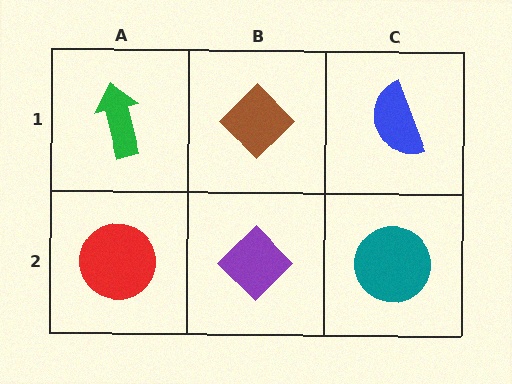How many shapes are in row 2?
3 shapes.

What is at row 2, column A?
A red circle.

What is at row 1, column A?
A green arrow.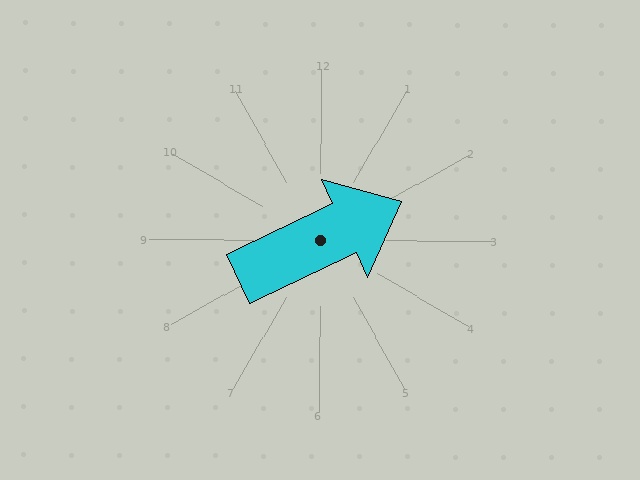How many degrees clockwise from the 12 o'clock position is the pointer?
Approximately 65 degrees.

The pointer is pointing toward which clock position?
Roughly 2 o'clock.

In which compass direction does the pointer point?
Northeast.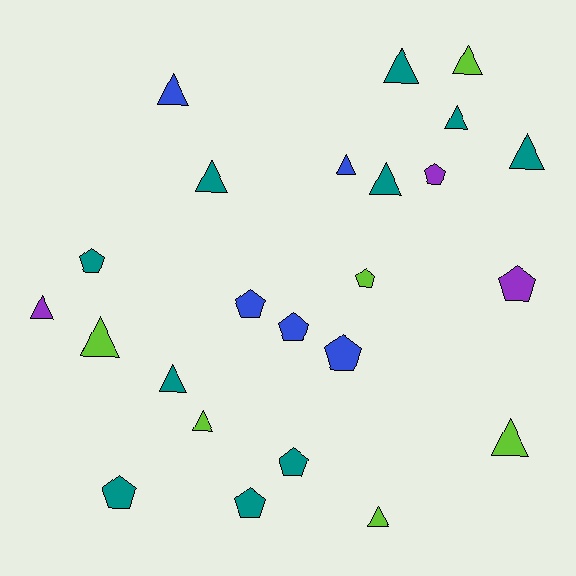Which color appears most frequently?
Teal, with 10 objects.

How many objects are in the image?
There are 24 objects.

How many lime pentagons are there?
There is 1 lime pentagon.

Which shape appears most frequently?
Triangle, with 14 objects.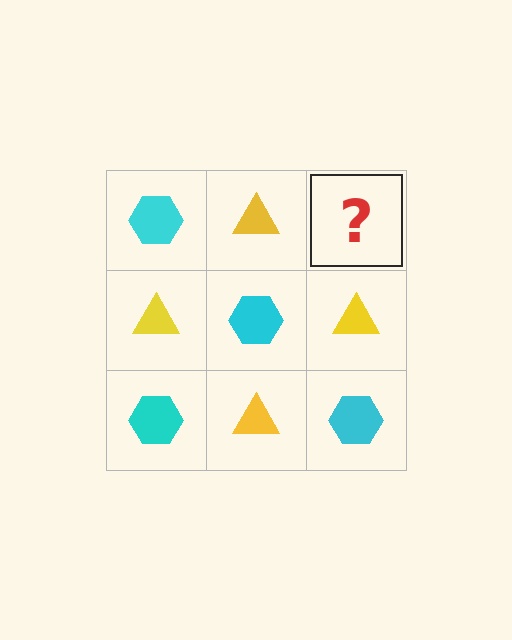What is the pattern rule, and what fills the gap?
The rule is that it alternates cyan hexagon and yellow triangle in a checkerboard pattern. The gap should be filled with a cyan hexagon.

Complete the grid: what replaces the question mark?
The question mark should be replaced with a cyan hexagon.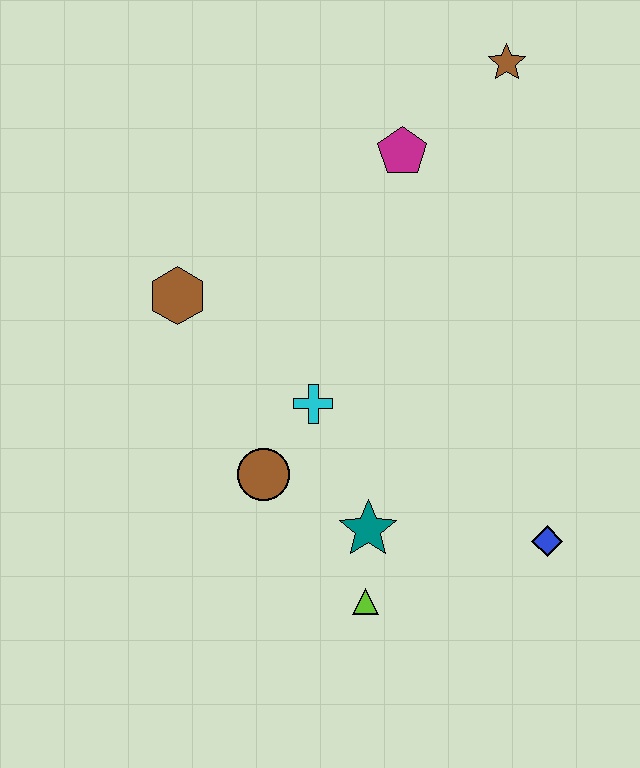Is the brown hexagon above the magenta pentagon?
No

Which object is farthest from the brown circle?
The brown star is farthest from the brown circle.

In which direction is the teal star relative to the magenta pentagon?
The teal star is below the magenta pentagon.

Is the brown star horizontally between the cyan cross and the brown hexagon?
No